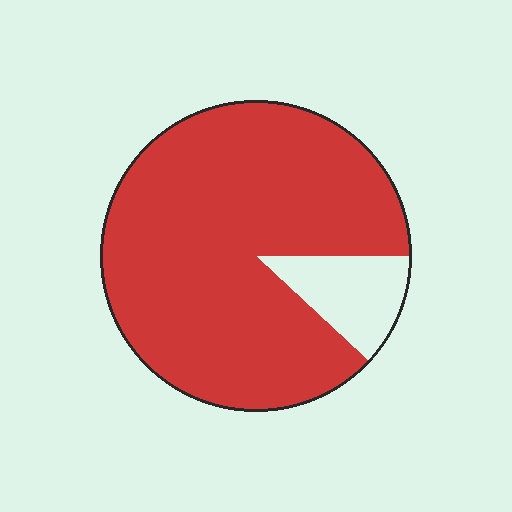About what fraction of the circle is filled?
About seven eighths (7/8).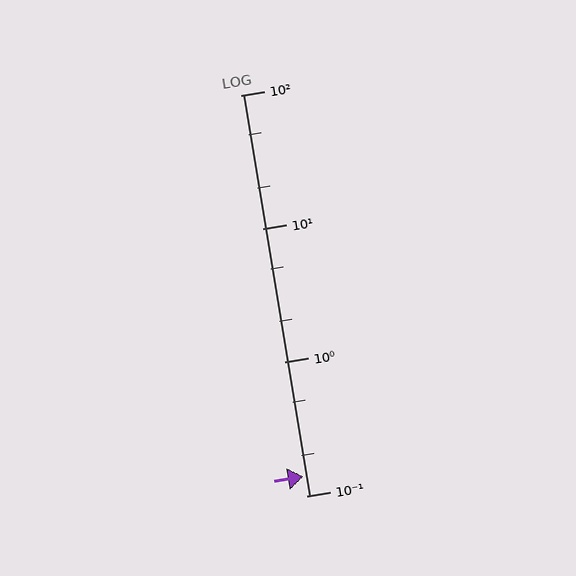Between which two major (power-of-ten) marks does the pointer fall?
The pointer is between 0.1 and 1.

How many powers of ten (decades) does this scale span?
The scale spans 3 decades, from 0.1 to 100.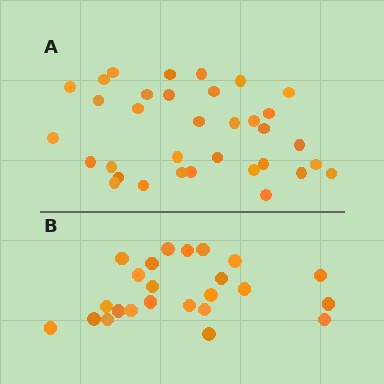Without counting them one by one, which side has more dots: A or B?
Region A (the top region) has more dots.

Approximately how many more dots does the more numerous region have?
Region A has roughly 10 or so more dots than region B.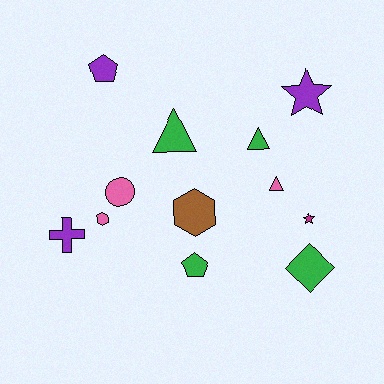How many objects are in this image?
There are 12 objects.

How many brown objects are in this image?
There is 1 brown object.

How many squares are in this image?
There are no squares.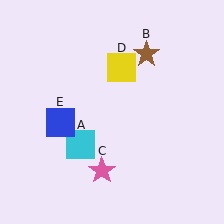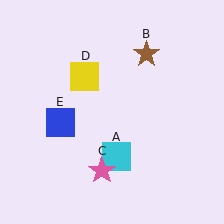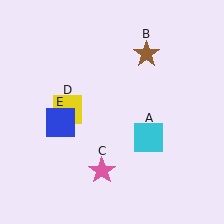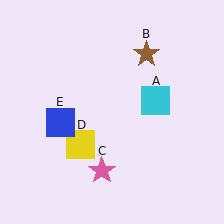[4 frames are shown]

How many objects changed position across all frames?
2 objects changed position: cyan square (object A), yellow square (object D).